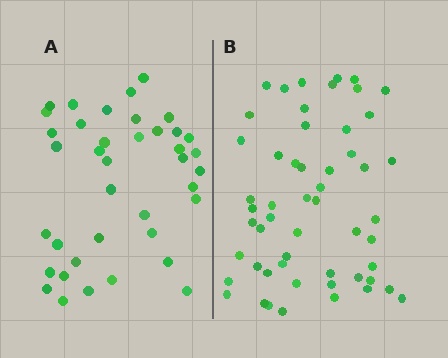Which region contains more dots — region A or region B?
Region B (the right region) has more dots.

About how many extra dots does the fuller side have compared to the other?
Region B has approximately 15 more dots than region A.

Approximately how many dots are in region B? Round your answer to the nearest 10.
About 50 dots. (The exact count is 54, which rounds to 50.)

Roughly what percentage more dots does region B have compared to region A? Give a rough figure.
About 40% more.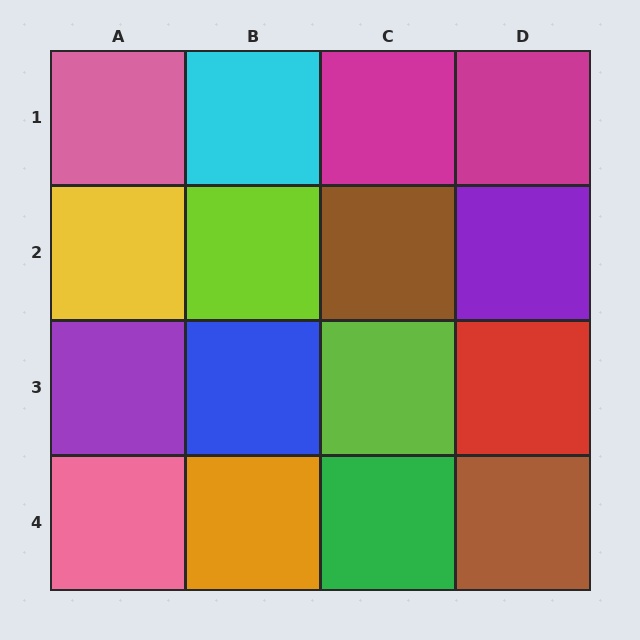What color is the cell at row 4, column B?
Orange.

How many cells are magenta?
2 cells are magenta.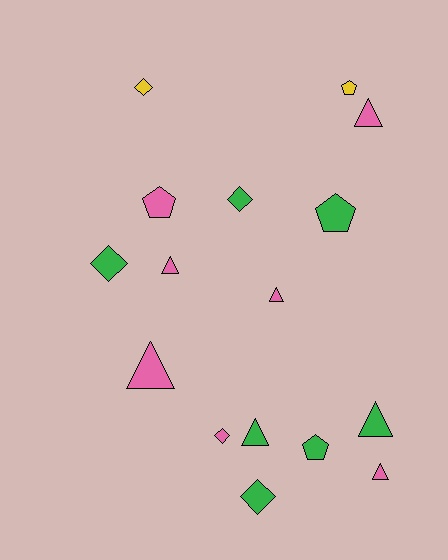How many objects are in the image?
There are 16 objects.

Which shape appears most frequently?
Triangle, with 7 objects.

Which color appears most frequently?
Pink, with 7 objects.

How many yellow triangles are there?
There are no yellow triangles.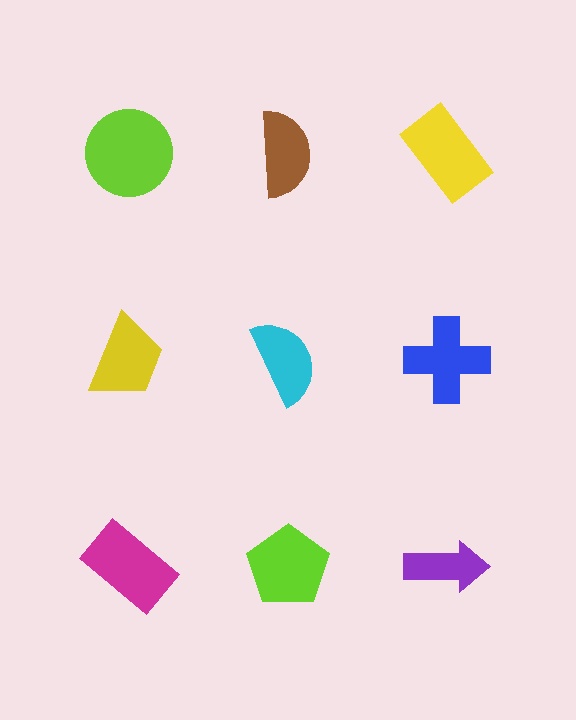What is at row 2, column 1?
A yellow trapezoid.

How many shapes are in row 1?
3 shapes.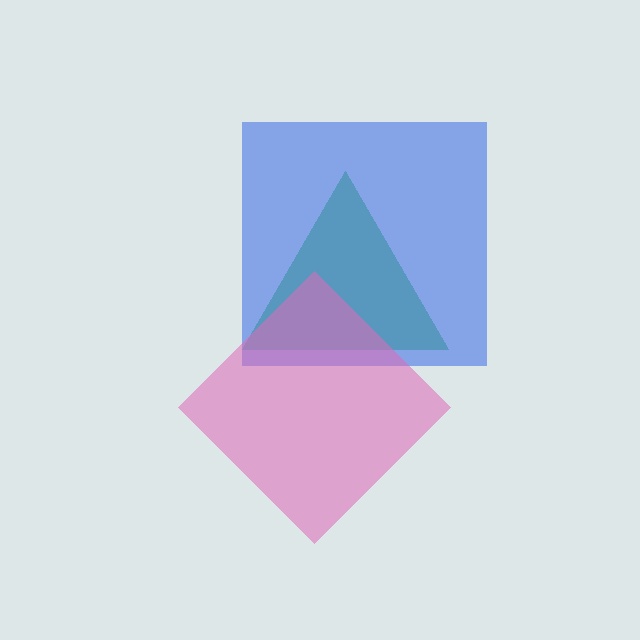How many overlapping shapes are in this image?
There are 3 overlapping shapes in the image.